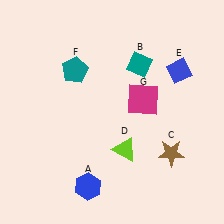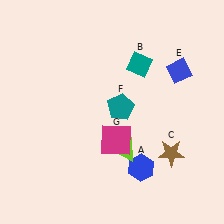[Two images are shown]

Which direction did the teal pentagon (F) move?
The teal pentagon (F) moved right.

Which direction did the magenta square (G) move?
The magenta square (G) moved down.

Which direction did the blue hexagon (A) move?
The blue hexagon (A) moved right.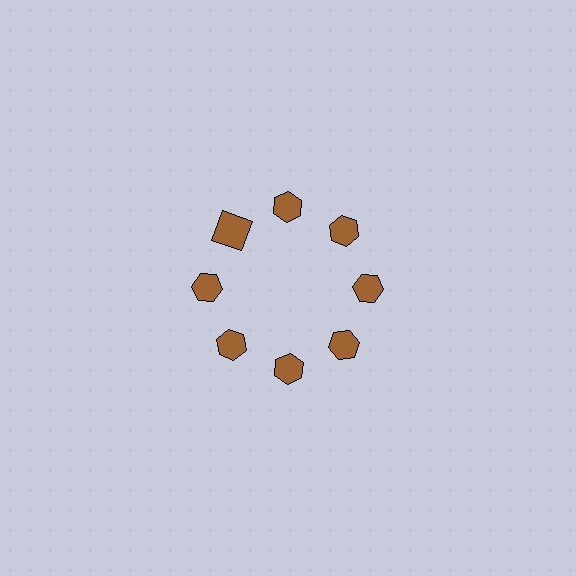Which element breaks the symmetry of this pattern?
The brown square at roughly the 10 o'clock position breaks the symmetry. All other shapes are brown hexagons.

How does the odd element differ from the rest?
It has a different shape: square instead of hexagon.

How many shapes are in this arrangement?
There are 8 shapes arranged in a ring pattern.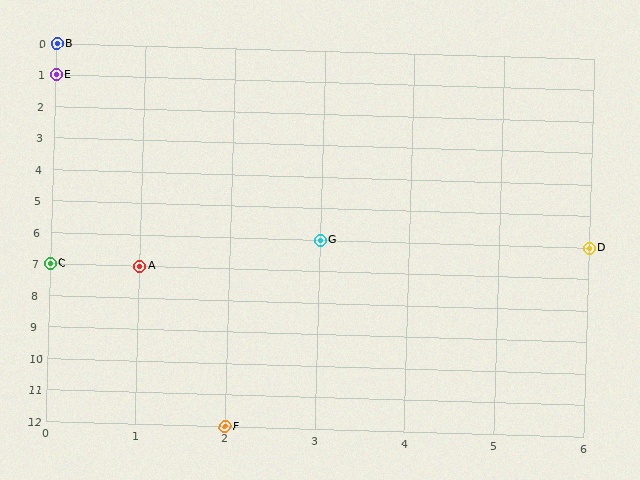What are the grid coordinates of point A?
Point A is at grid coordinates (1, 7).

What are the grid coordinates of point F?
Point F is at grid coordinates (2, 12).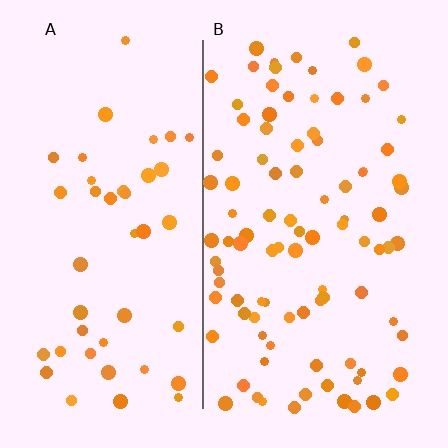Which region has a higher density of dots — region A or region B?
B (the right).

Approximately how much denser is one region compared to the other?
Approximately 2.1× — region B over region A.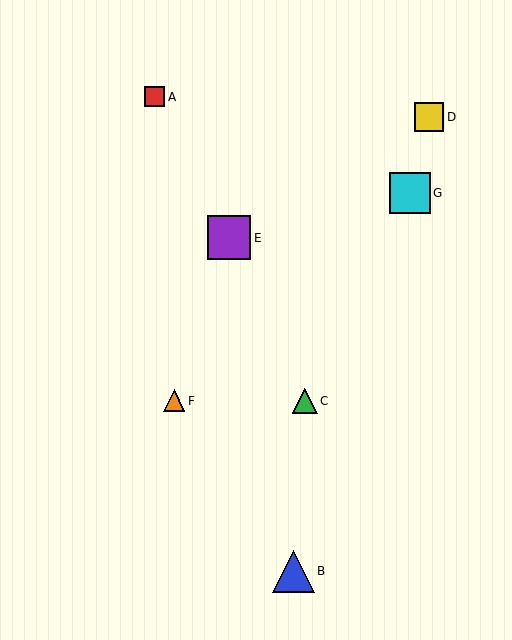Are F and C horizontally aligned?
Yes, both are at y≈401.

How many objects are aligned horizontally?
2 objects (C, F) are aligned horizontally.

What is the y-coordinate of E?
Object E is at y≈238.